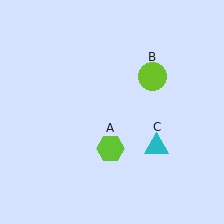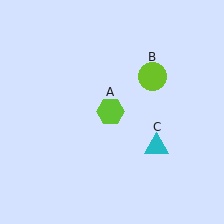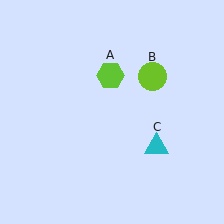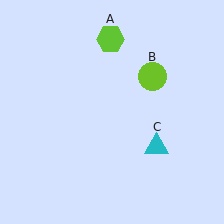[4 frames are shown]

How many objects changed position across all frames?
1 object changed position: lime hexagon (object A).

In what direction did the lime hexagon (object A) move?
The lime hexagon (object A) moved up.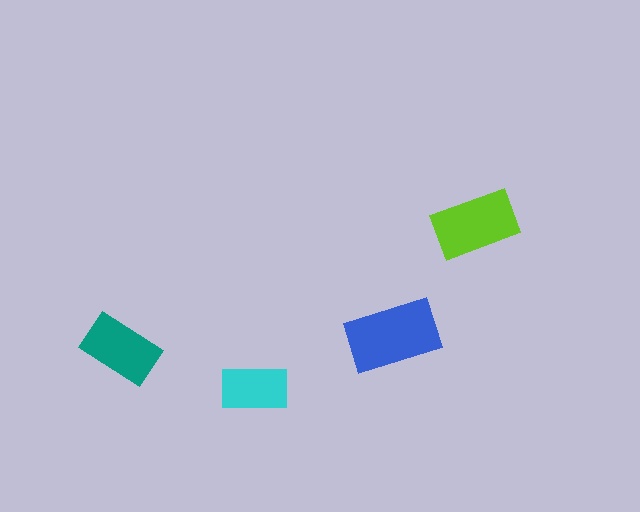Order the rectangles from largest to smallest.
the blue one, the lime one, the teal one, the cyan one.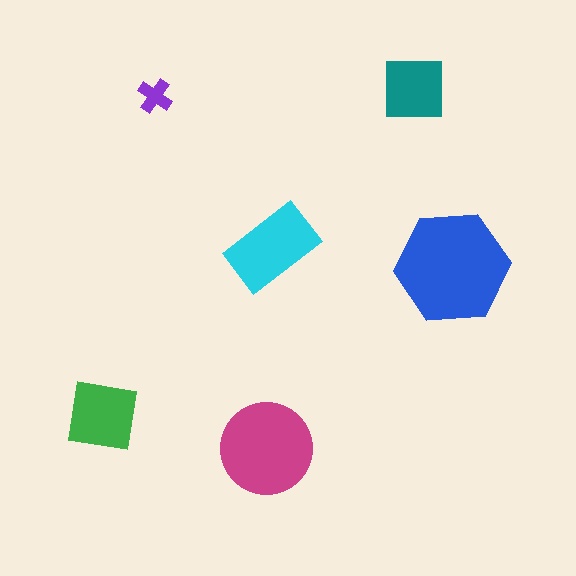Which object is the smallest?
The purple cross.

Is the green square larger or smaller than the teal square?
Larger.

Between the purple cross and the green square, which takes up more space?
The green square.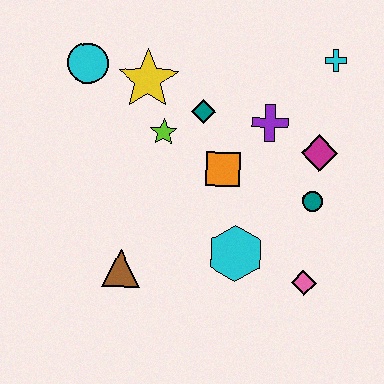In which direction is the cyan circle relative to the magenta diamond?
The cyan circle is to the left of the magenta diamond.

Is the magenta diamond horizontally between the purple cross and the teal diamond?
No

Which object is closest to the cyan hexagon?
The pink diamond is closest to the cyan hexagon.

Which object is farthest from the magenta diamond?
The cyan circle is farthest from the magenta diamond.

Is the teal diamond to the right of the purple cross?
No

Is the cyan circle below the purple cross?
No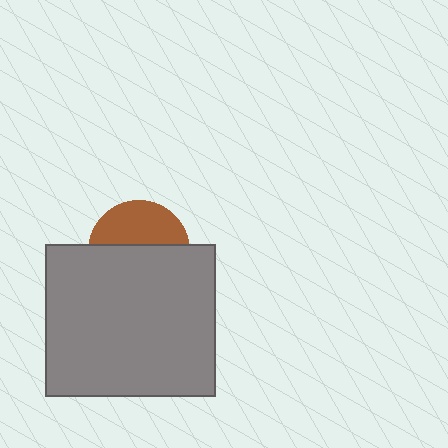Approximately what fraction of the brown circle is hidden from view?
Roughly 59% of the brown circle is hidden behind the gray rectangle.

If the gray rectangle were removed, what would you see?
You would see the complete brown circle.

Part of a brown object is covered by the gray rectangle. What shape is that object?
It is a circle.